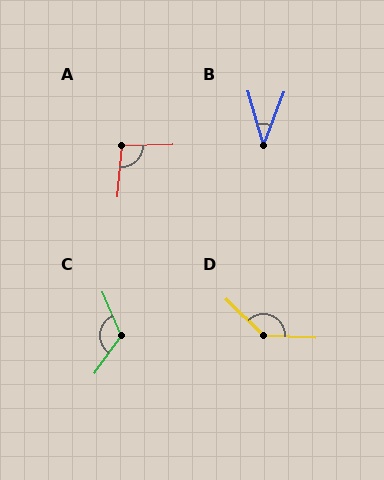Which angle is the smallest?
B, at approximately 37 degrees.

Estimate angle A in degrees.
Approximately 96 degrees.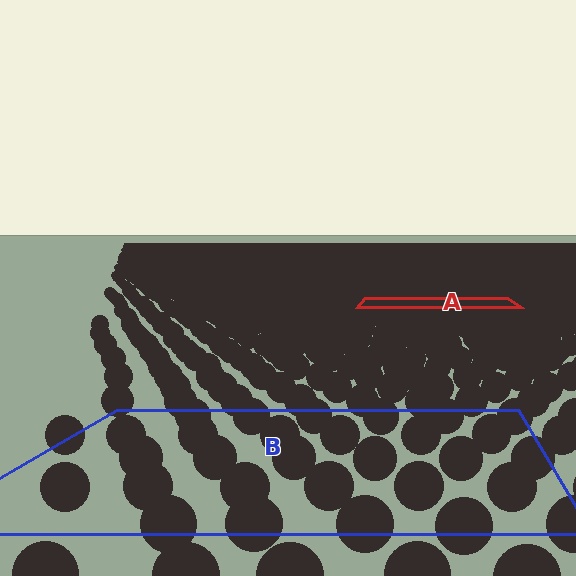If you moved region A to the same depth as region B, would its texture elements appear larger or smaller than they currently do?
They would appear larger. At a closer depth, the same texture elements are projected at a bigger on-screen size.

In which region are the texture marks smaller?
The texture marks are smaller in region A, because it is farther away.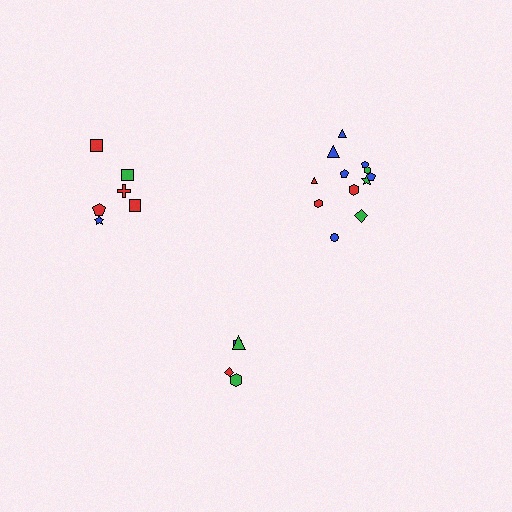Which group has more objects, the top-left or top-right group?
The top-right group.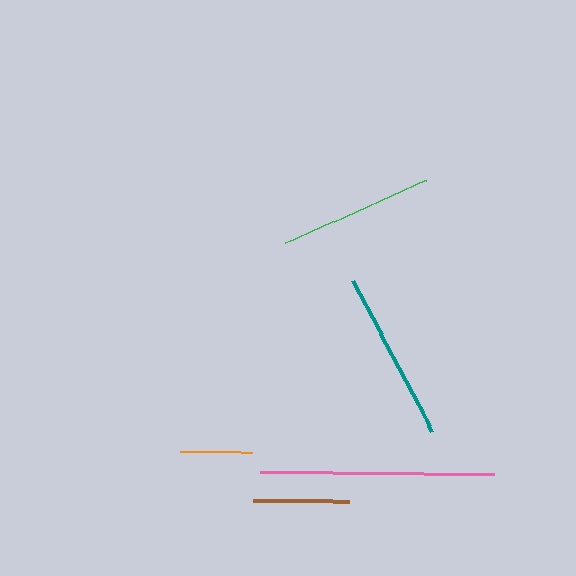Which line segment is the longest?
The pink line is the longest at approximately 233 pixels.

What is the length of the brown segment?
The brown segment is approximately 96 pixels long.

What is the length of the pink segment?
The pink segment is approximately 233 pixels long.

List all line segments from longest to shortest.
From longest to shortest: pink, teal, green, brown, orange.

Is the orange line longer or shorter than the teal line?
The teal line is longer than the orange line.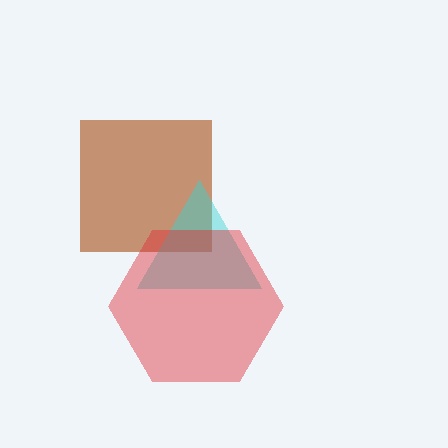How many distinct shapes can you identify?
There are 3 distinct shapes: a brown square, a cyan triangle, a red hexagon.